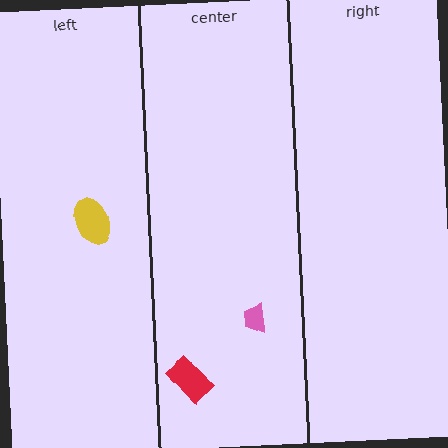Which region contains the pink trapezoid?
The center region.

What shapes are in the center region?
The pink trapezoid, the red rectangle.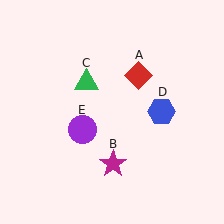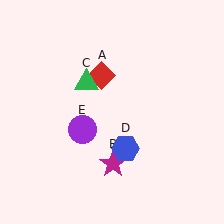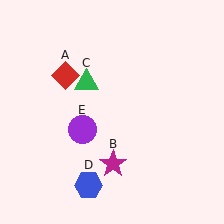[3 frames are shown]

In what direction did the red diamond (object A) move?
The red diamond (object A) moved left.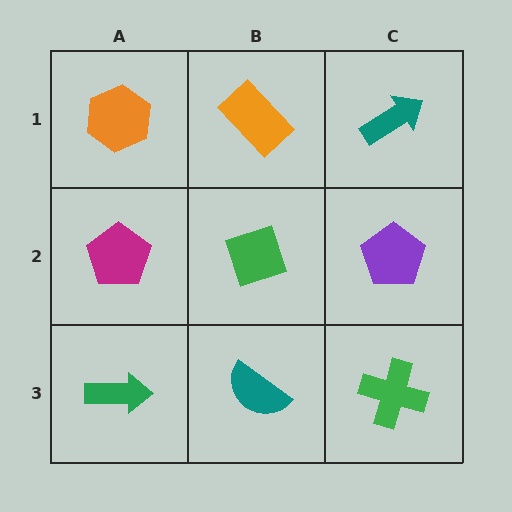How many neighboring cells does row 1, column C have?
2.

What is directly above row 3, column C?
A purple pentagon.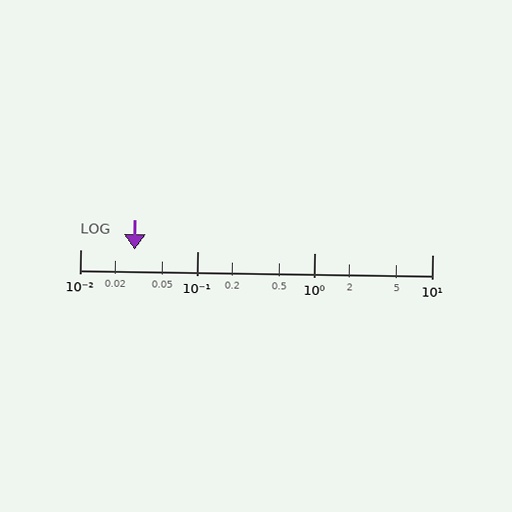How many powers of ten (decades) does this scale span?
The scale spans 3 decades, from 0.01 to 10.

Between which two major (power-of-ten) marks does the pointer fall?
The pointer is between 0.01 and 0.1.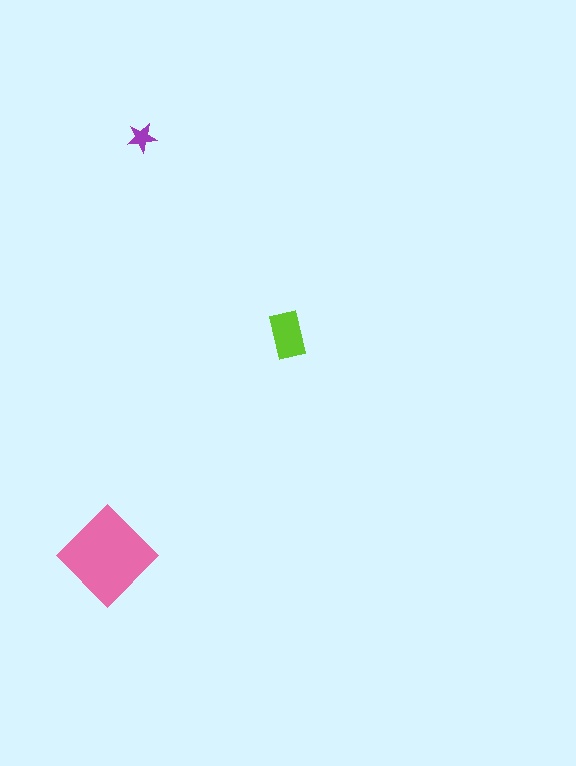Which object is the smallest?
The purple star.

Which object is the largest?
The pink diamond.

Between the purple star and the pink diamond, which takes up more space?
The pink diamond.